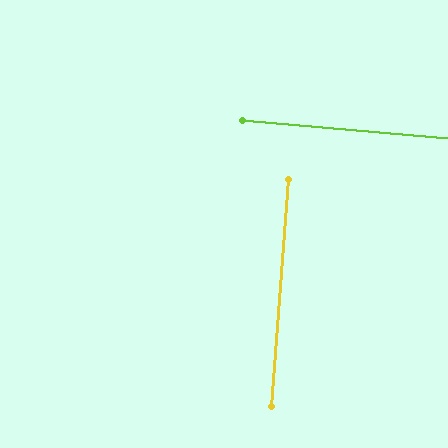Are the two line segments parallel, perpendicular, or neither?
Perpendicular — they meet at approximately 89°.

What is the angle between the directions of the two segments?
Approximately 89 degrees.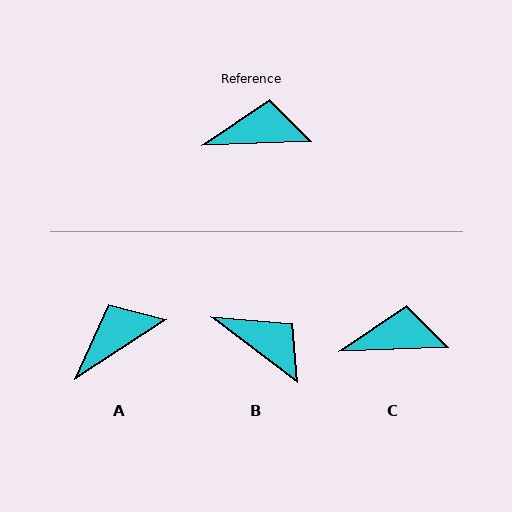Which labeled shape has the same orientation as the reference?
C.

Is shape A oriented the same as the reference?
No, it is off by about 31 degrees.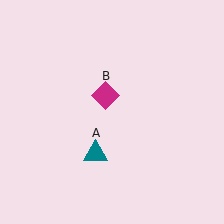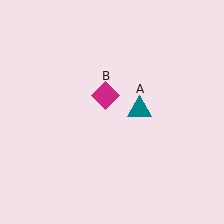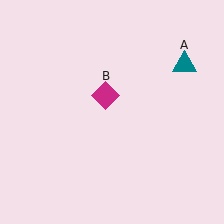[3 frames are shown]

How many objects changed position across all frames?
1 object changed position: teal triangle (object A).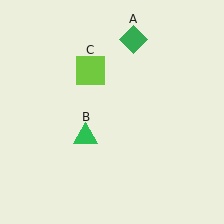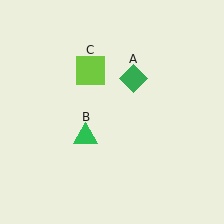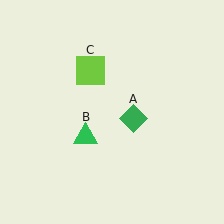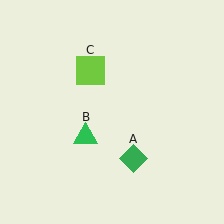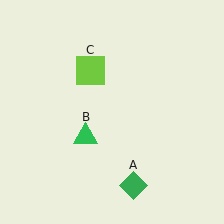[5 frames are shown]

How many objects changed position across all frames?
1 object changed position: green diamond (object A).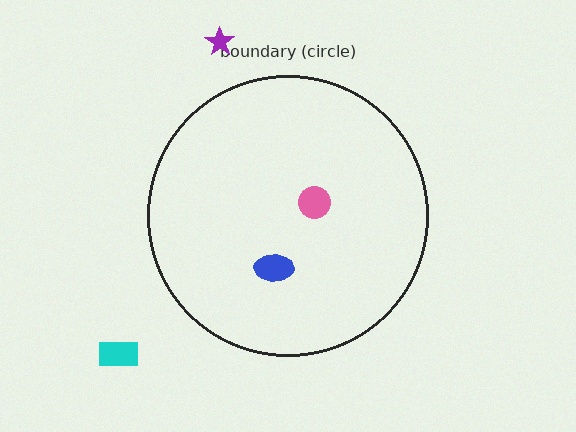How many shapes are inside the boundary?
2 inside, 2 outside.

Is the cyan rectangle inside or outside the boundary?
Outside.